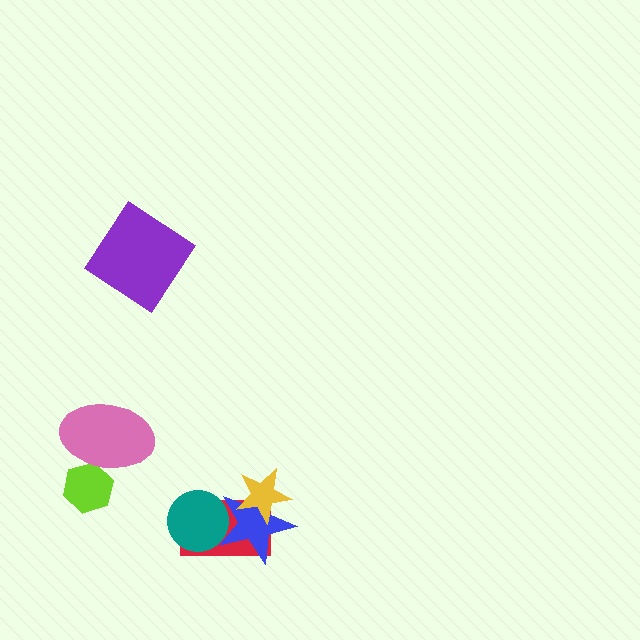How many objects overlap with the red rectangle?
3 objects overlap with the red rectangle.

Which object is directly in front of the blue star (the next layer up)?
The teal circle is directly in front of the blue star.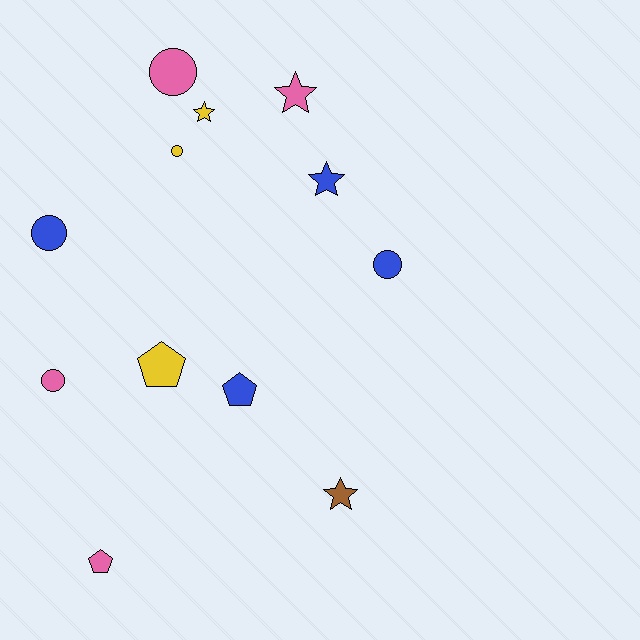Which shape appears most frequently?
Circle, with 5 objects.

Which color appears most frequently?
Pink, with 4 objects.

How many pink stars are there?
There is 1 pink star.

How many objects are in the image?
There are 12 objects.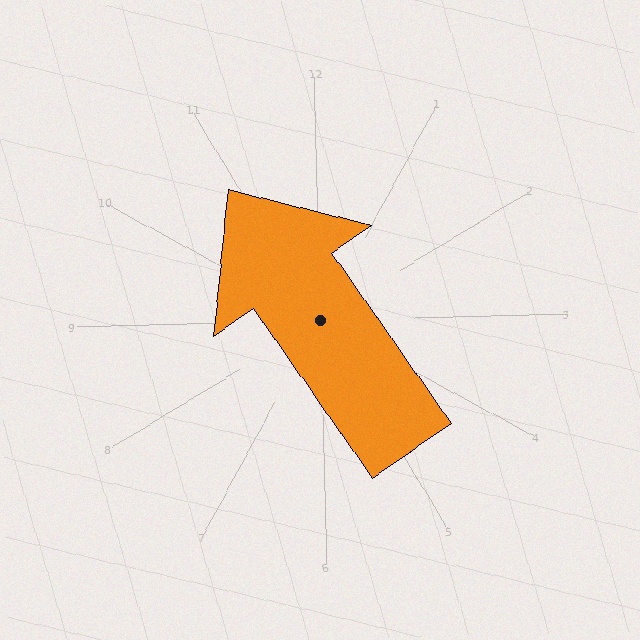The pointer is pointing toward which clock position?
Roughly 11 o'clock.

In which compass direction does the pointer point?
Northwest.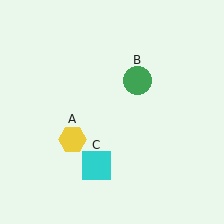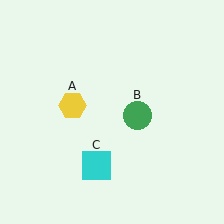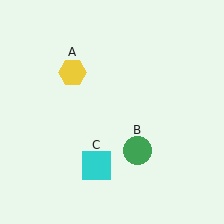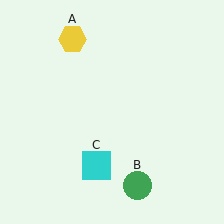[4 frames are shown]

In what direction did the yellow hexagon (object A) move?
The yellow hexagon (object A) moved up.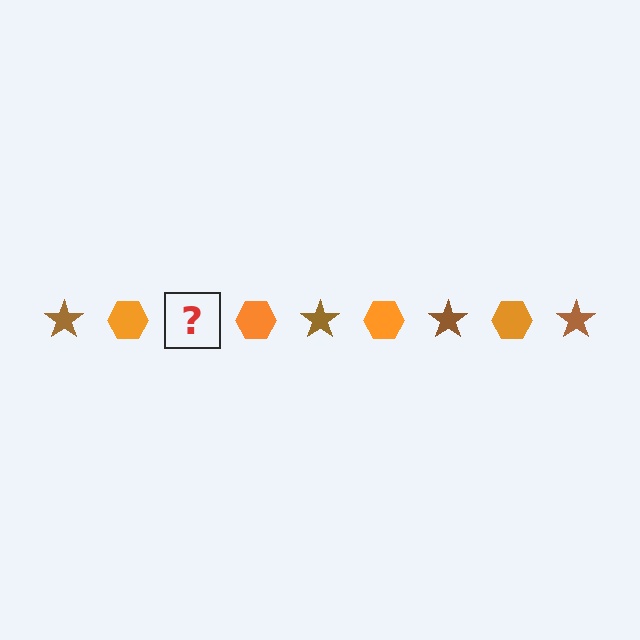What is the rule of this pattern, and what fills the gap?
The rule is that the pattern alternates between brown star and orange hexagon. The gap should be filled with a brown star.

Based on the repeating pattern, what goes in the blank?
The blank should be a brown star.